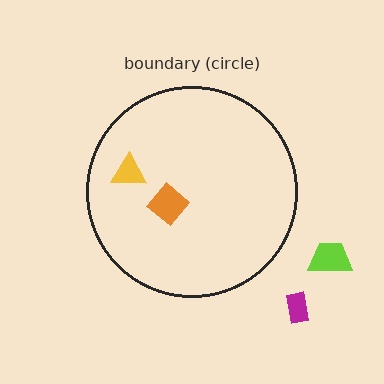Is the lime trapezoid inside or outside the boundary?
Outside.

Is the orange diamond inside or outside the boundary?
Inside.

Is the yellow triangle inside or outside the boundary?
Inside.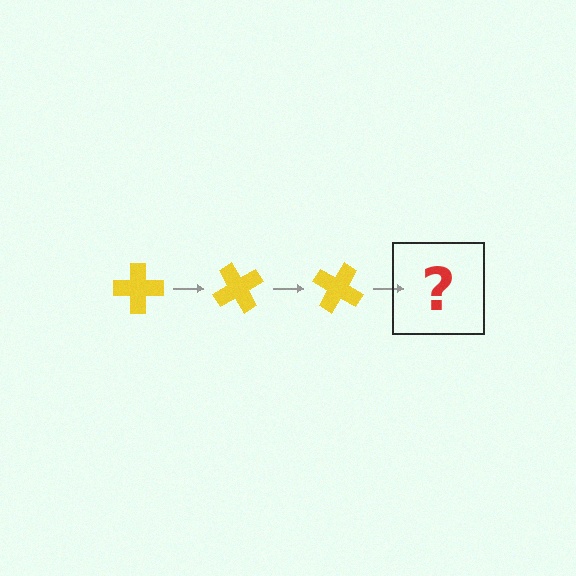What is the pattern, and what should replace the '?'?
The pattern is that the cross rotates 60 degrees each step. The '?' should be a yellow cross rotated 180 degrees.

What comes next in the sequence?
The next element should be a yellow cross rotated 180 degrees.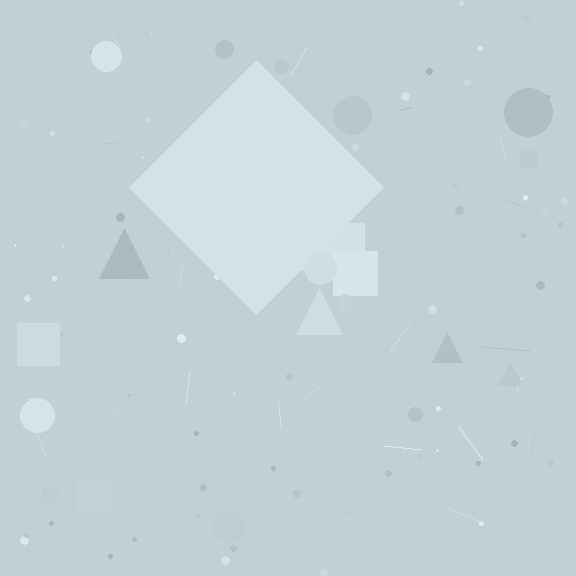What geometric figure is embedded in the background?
A diamond is embedded in the background.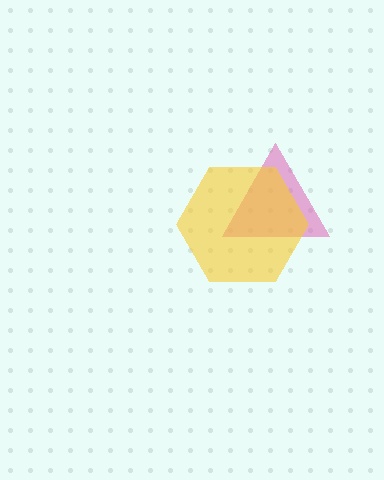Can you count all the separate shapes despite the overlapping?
Yes, there are 2 separate shapes.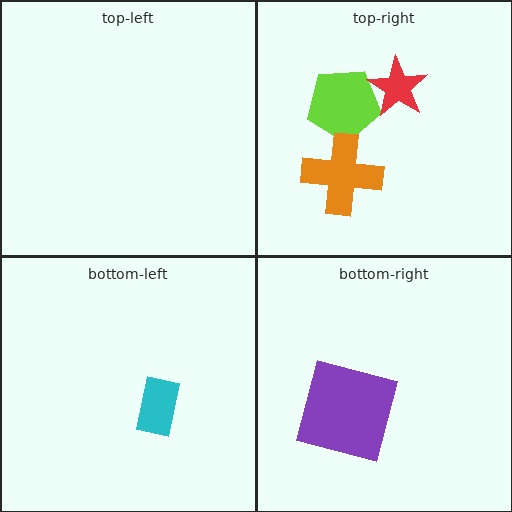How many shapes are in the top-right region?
3.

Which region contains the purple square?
The bottom-right region.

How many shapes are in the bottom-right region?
1.